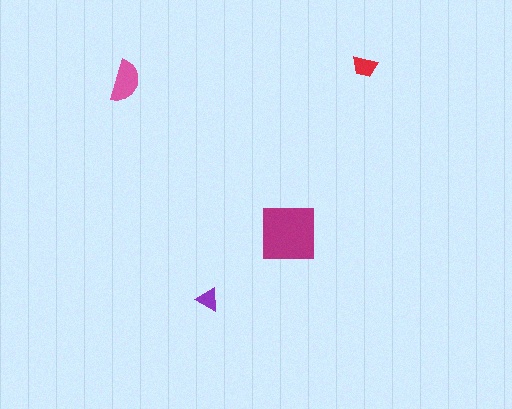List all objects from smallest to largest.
The purple triangle, the red trapezoid, the pink semicircle, the magenta square.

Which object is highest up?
The red trapezoid is topmost.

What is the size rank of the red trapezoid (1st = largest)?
3rd.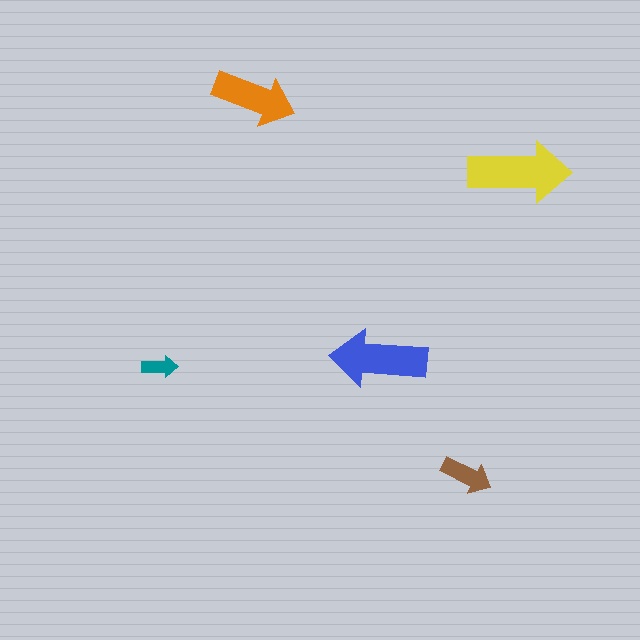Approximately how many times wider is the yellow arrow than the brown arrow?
About 2 times wider.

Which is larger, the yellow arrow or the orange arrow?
The yellow one.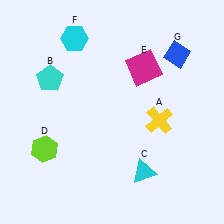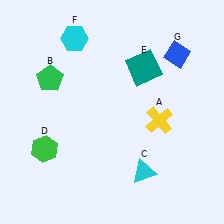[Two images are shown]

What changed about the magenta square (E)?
In Image 1, E is magenta. In Image 2, it changed to teal.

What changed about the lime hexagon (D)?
In Image 1, D is lime. In Image 2, it changed to green.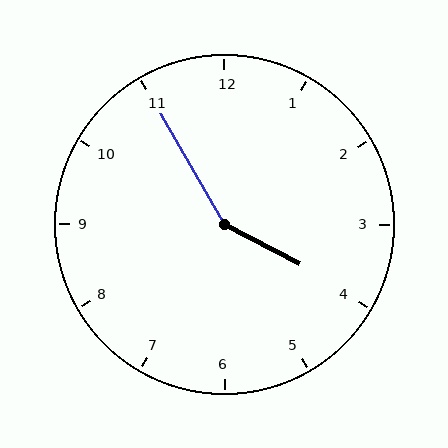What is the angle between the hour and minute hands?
Approximately 148 degrees.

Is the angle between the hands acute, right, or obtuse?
It is obtuse.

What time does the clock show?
3:55.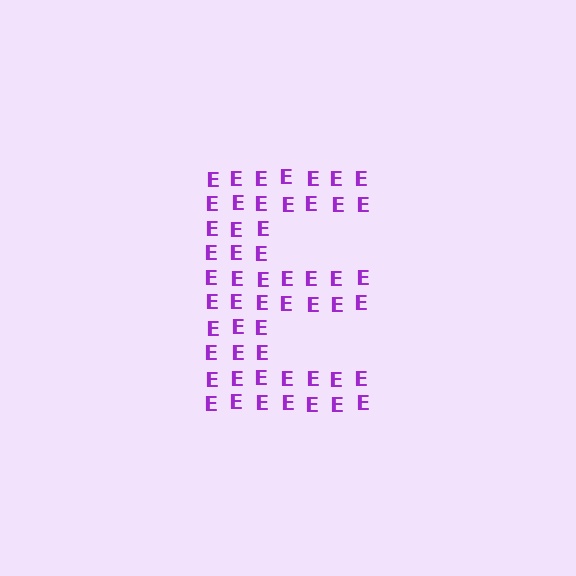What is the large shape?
The large shape is the letter E.